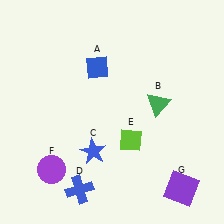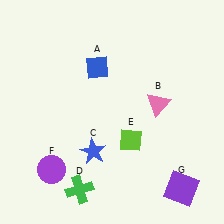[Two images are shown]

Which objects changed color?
B changed from green to pink. D changed from blue to green.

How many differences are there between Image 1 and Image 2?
There are 2 differences between the two images.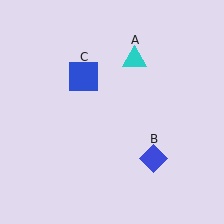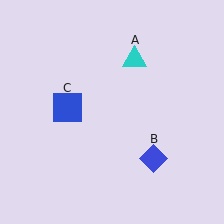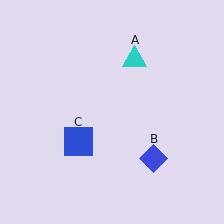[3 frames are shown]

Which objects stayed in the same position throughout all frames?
Cyan triangle (object A) and blue diamond (object B) remained stationary.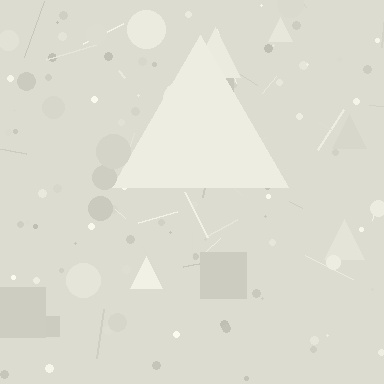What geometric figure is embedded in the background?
A triangle is embedded in the background.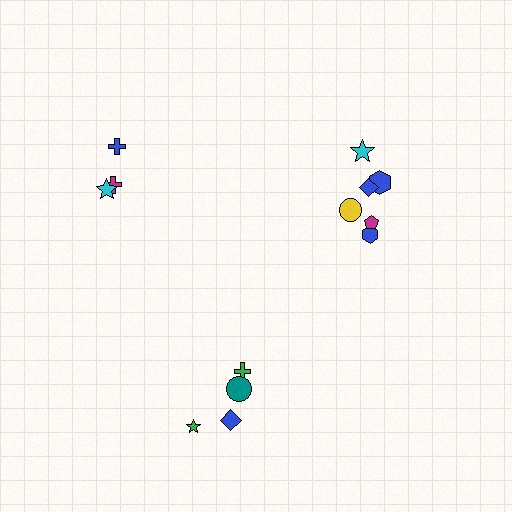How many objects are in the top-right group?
There are 6 objects.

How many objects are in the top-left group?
There are 3 objects.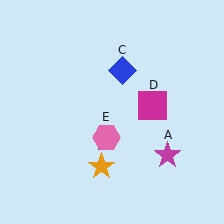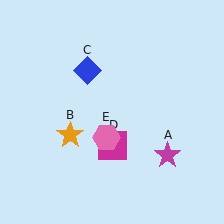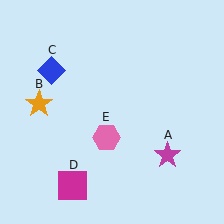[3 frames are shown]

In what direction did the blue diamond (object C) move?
The blue diamond (object C) moved left.